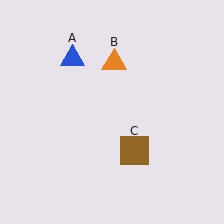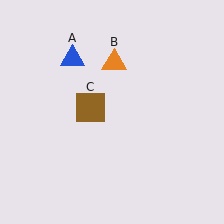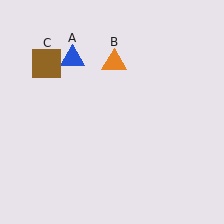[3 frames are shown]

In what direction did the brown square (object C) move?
The brown square (object C) moved up and to the left.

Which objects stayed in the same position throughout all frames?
Blue triangle (object A) and orange triangle (object B) remained stationary.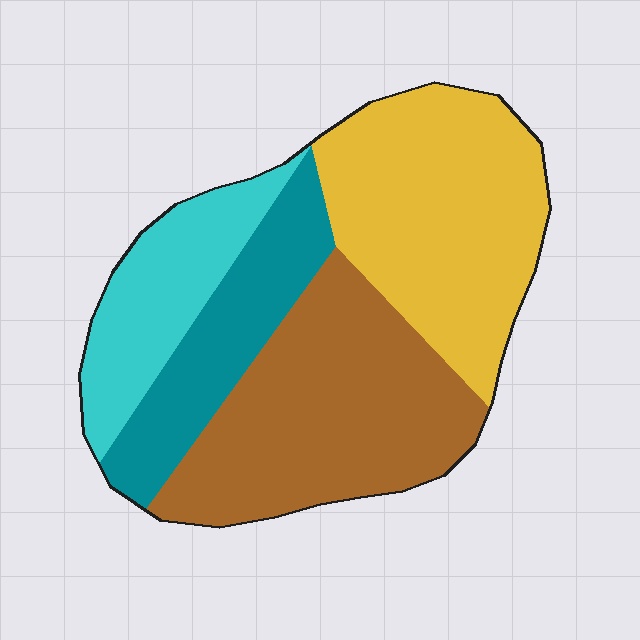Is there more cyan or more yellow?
Yellow.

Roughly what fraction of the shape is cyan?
Cyan takes up less than a quarter of the shape.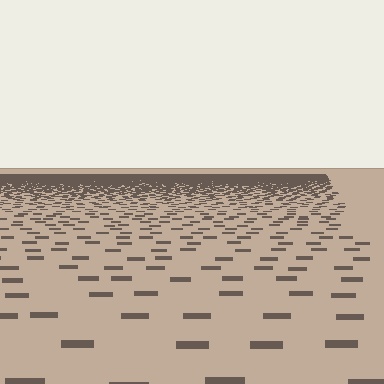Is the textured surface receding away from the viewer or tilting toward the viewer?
The surface is receding away from the viewer. Texture elements get smaller and denser toward the top.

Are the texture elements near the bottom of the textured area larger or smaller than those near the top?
Larger. Near the bottom, elements are closer to the viewer and appear at a bigger on-screen size.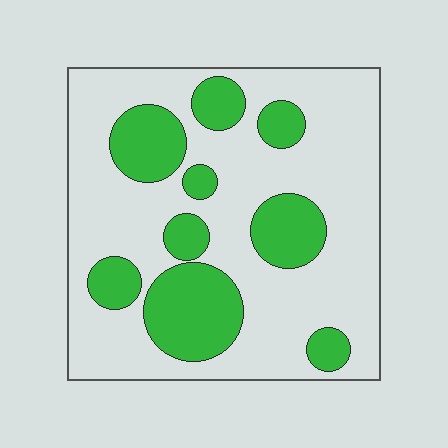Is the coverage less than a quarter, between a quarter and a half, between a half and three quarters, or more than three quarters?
Between a quarter and a half.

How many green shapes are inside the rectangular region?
9.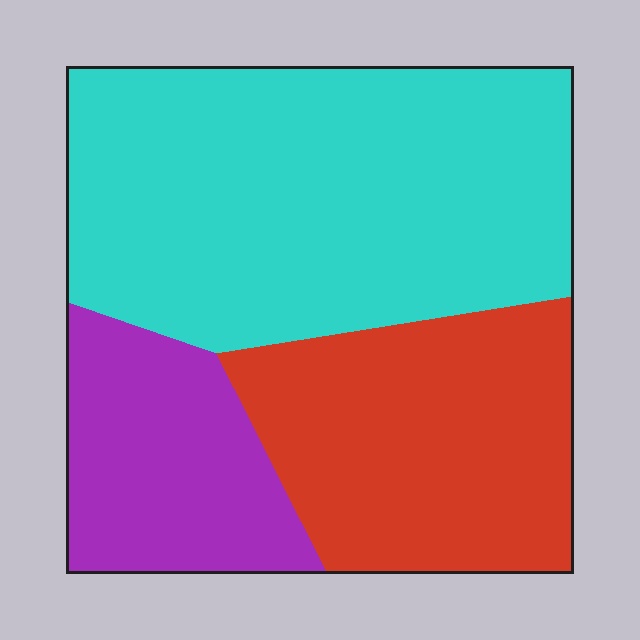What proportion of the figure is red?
Red covers roughly 30% of the figure.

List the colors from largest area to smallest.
From largest to smallest: cyan, red, purple.